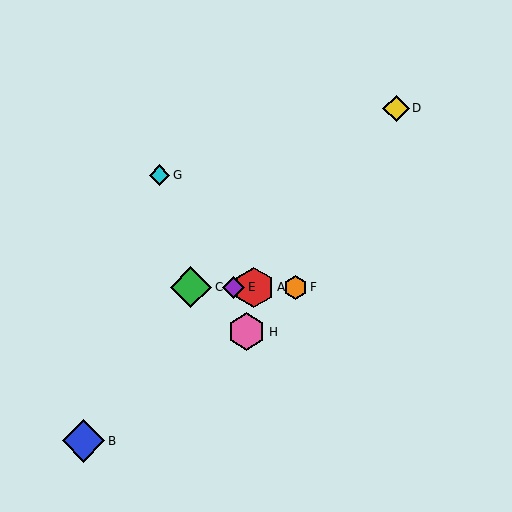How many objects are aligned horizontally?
4 objects (A, C, E, F) are aligned horizontally.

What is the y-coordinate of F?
Object F is at y≈287.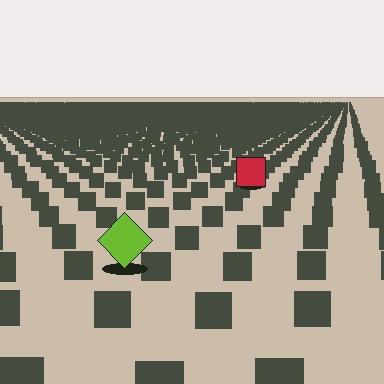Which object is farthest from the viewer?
The red square is farthest from the viewer. It appears smaller and the ground texture around it is denser.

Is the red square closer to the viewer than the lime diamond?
No. The lime diamond is closer — you can tell from the texture gradient: the ground texture is coarser near it.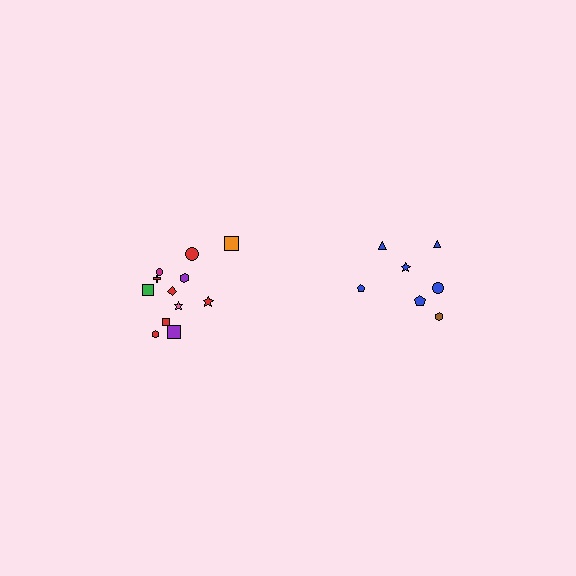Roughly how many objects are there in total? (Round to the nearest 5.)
Roughly 20 objects in total.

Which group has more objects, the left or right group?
The left group.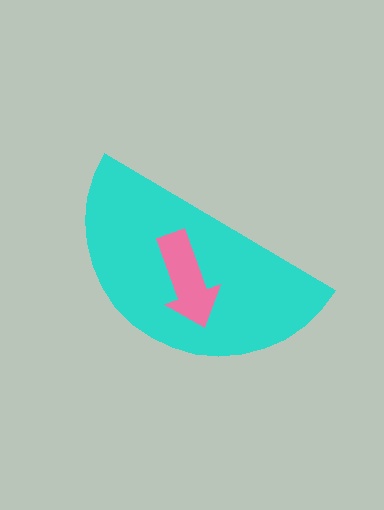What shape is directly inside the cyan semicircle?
The pink arrow.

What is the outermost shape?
The cyan semicircle.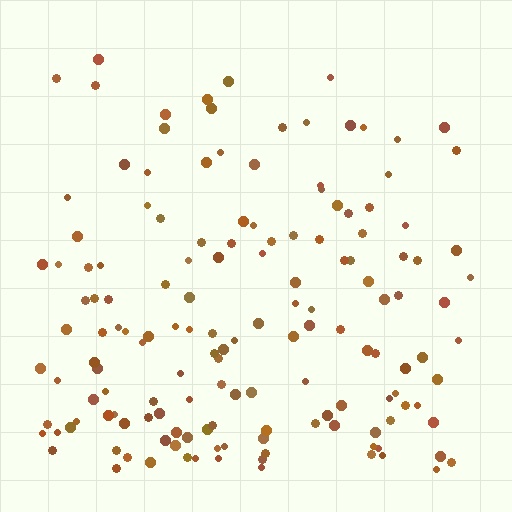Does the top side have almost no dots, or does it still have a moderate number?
Still a moderate number, just noticeably fewer than the bottom.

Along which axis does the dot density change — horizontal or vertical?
Vertical.